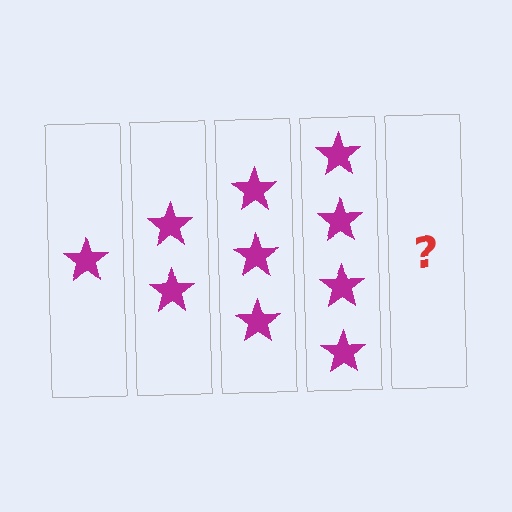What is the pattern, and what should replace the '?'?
The pattern is that each step adds one more star. The '?' should be 5 stars.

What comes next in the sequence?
The next element should be 5 stars.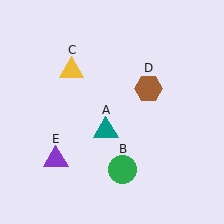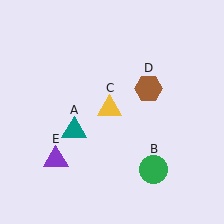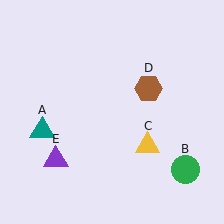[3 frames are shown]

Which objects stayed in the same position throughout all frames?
Brown hexagon (object D) and purple triangle (object E) remained stationary.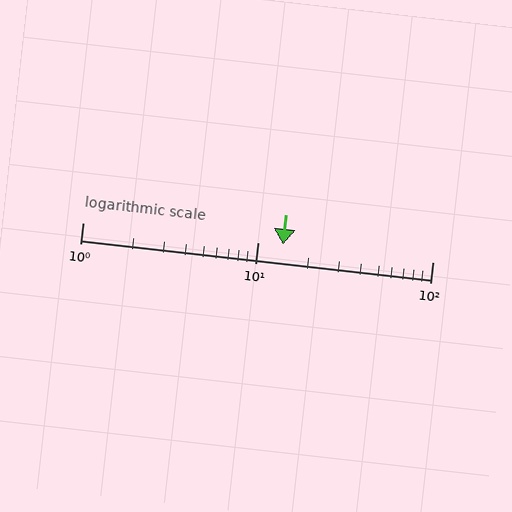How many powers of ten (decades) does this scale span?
The scale spans 2 decades, from 1 to 100.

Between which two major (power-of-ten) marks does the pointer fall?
The pointer is between 10 and 100.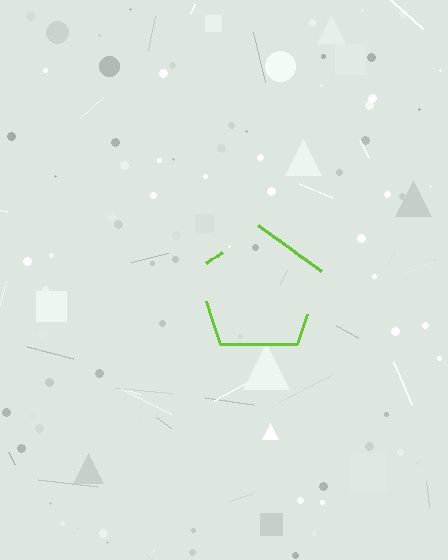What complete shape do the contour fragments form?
The contour fragments form a pentagon.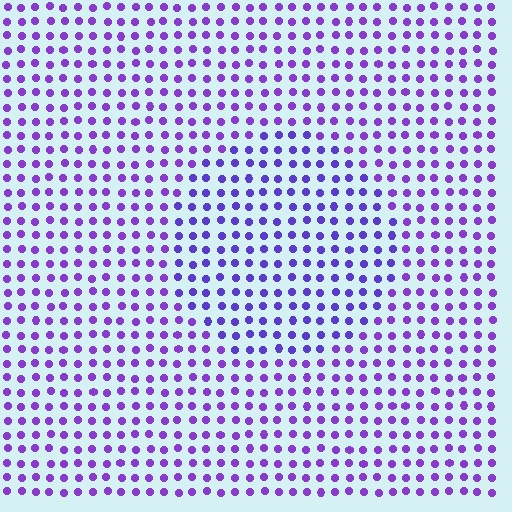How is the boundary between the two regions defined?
The boundary is defined purely by a slight shift in hue (about 20 degrees). Spacing, size, and orientation are identical on both sides.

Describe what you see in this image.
The image is filled with small purple elements in a uniform arrangement. A circle-shaped region is visible where the elements are tinted to a slightly different hue, forming a subtle color boundary.